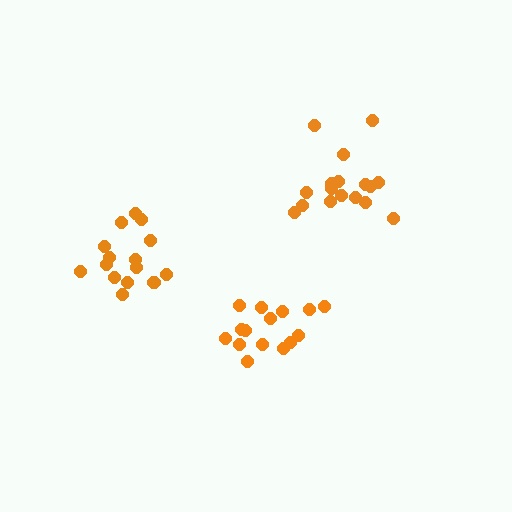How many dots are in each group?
Group 1: 15 dots, Group 2: 15 dots, Group 3: 17 dots (47 total).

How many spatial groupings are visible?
There are 3 spatial groupings.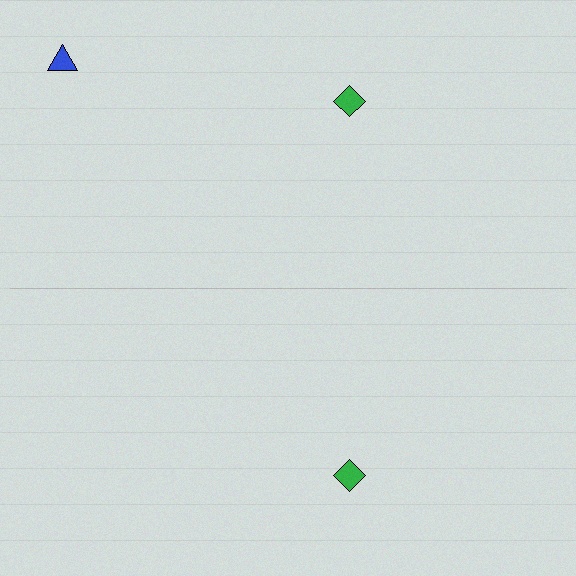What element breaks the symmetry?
A blue triangle is missing from the bottom side.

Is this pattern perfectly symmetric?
No, the pattern is not perfectly symmetric. A blue triangle is missing from the bottom side.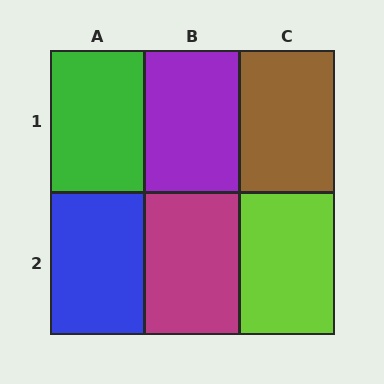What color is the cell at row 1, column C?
Brown.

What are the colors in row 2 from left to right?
Blue, magenta, lime.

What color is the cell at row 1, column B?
Purple.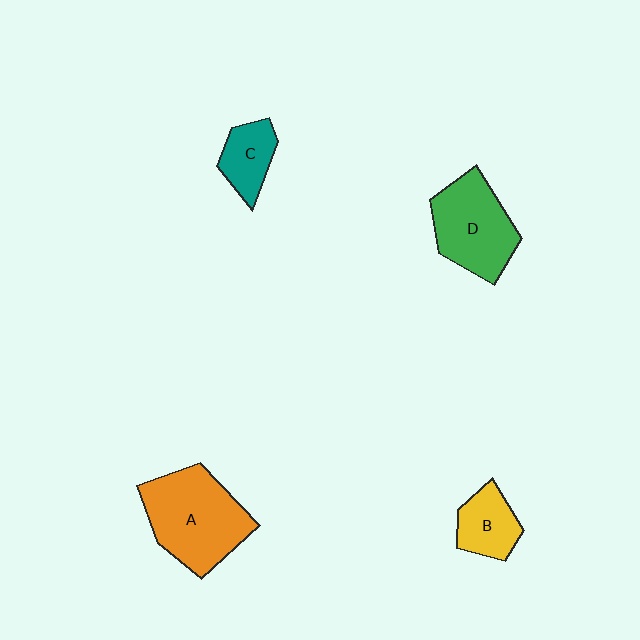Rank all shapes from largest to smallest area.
From largest to smallest: A (orange), D (green), B (yellow), C (teal).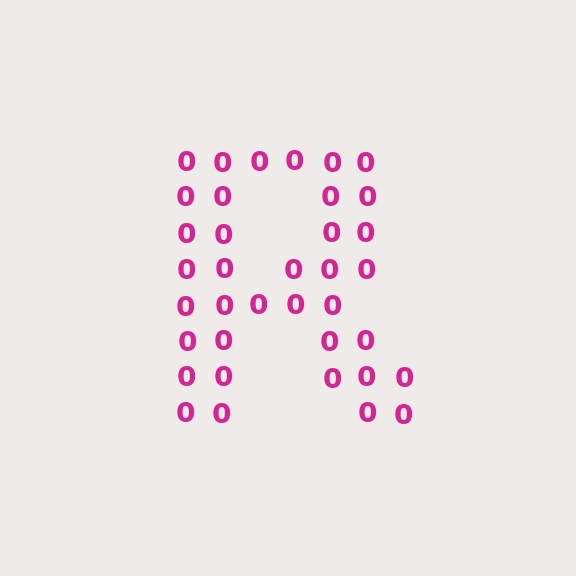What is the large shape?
The large shape is the letter R.